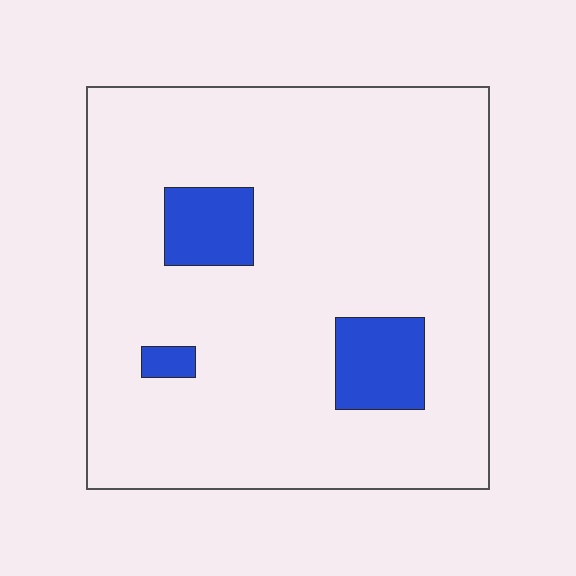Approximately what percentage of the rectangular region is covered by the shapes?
Approximately 10%.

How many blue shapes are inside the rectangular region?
3.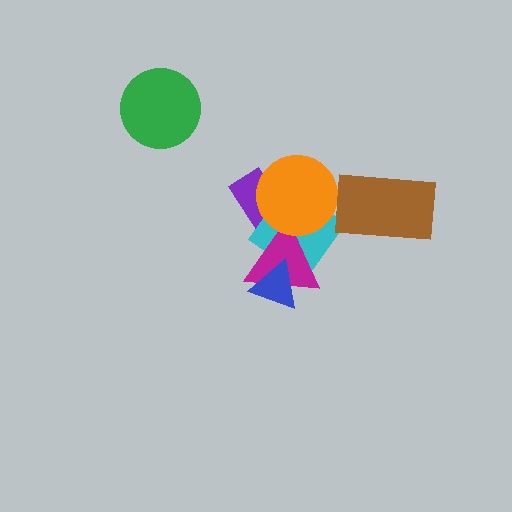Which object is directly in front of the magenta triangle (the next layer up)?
The blue triangle is directly in front of the magenta triangle.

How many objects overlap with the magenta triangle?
4 objects overlap with the magenta triangle.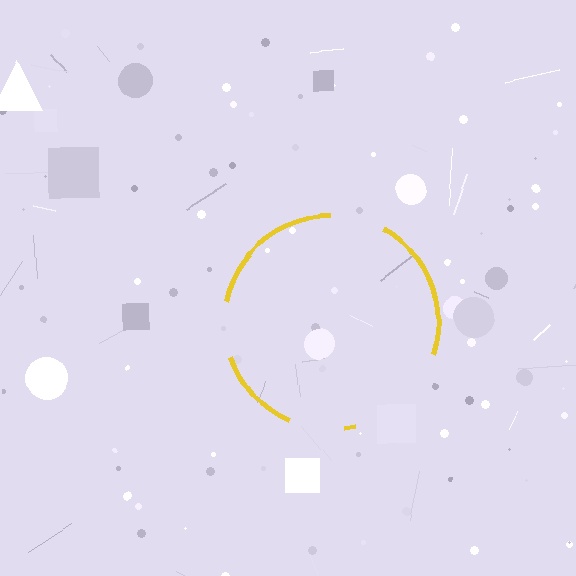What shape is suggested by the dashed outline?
The dashed outline suggests a circle.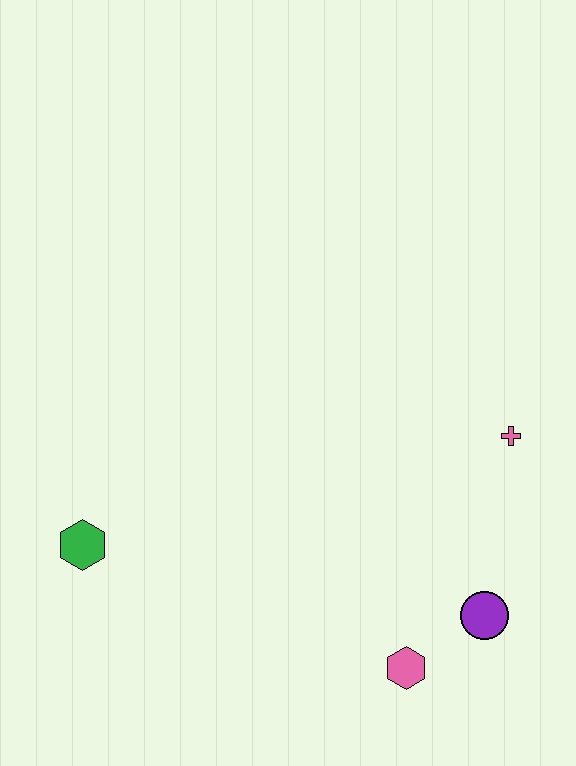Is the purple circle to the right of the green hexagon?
Yes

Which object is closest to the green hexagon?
The pink hexagon is closest to the green hexagon.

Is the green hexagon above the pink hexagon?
Yes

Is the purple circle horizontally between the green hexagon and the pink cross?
Yes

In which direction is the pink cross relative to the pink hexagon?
The pink cross is above the pink hexagon.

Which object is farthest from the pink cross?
The green hexagon is farthest from the pink cross.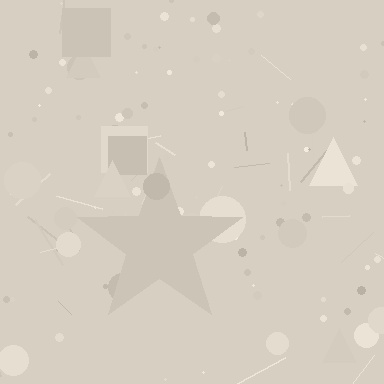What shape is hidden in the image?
A star is hidden in the image.